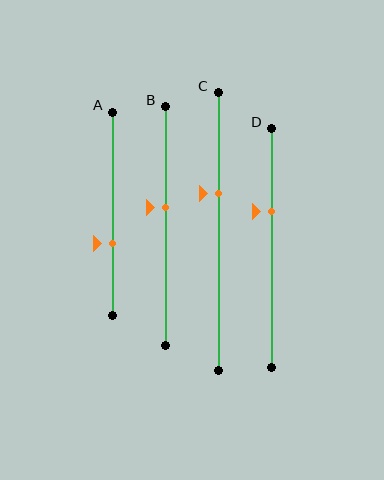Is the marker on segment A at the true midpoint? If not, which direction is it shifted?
No, the marker on segment A is shifted downward by about 15% of the segment length.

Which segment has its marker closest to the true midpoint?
Segment B has its marker closest to the true midpoint.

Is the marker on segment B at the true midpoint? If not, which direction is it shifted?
No, the marker on segment B is shifted upward by about 8% of the segment length.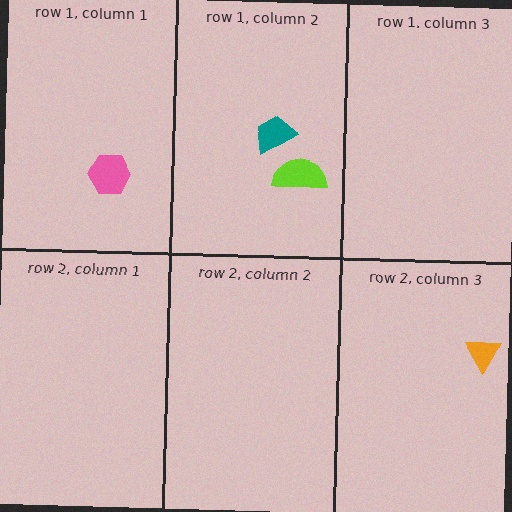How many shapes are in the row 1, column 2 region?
2.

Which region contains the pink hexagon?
The row 1, column 1 region.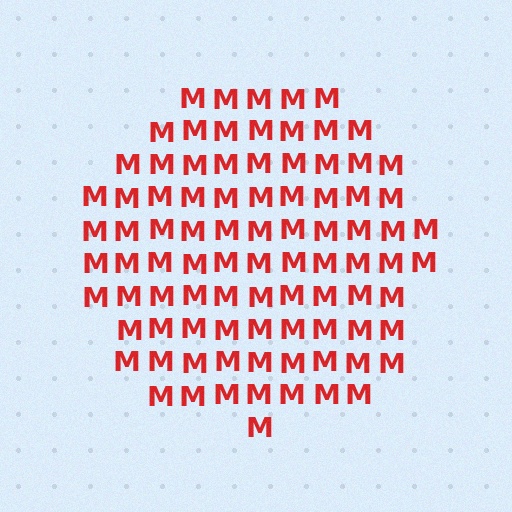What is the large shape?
The large shape is a circle.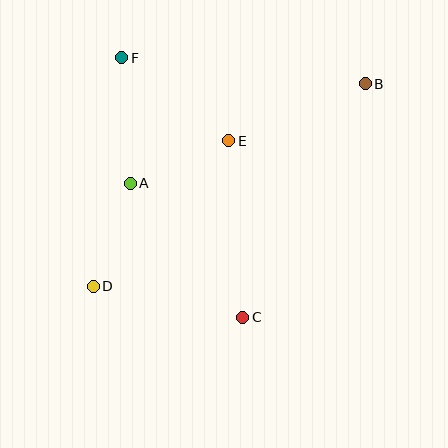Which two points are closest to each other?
Points A and E are closest to each other.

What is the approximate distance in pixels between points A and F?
The distance between A and F is approximately 126 pixels.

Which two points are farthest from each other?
Points B and D are farthest from each other.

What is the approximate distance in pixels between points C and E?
The distance between C and E is approximately 177 pixels.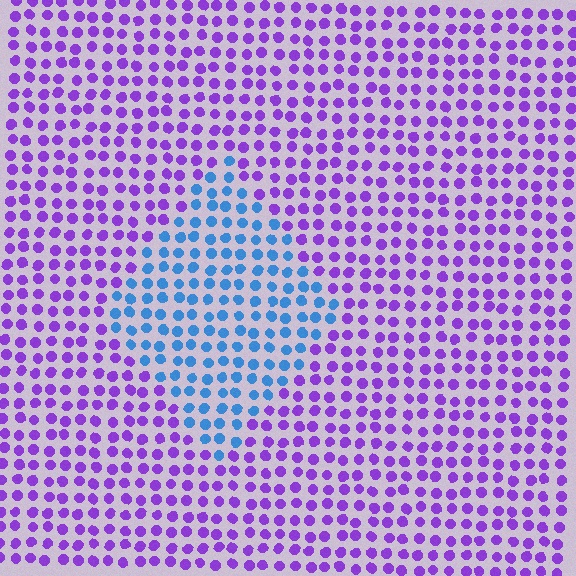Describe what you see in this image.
The image is filled with small purple elements in a uniform arrangement. A diamond-shaped region is visible where the elements are tinted to a slightly different hue, forming a subtle color boundary.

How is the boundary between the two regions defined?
The boundary is defined purely by a slight shift in hue (about 63 degrees). Spacing, size, and orientation are identical on both sides.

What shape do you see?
I see a diamond.